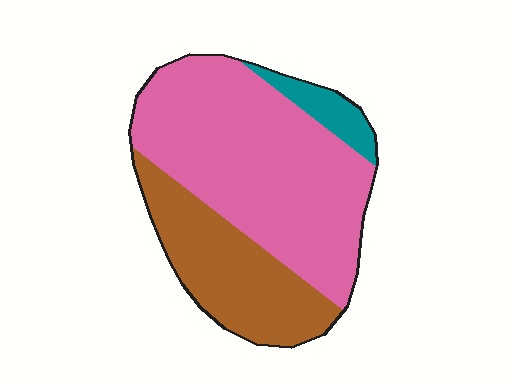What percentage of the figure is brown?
Brown covers around 30% of the figure.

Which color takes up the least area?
Teal, at roughly 5%.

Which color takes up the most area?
Pink, at roughly 60%.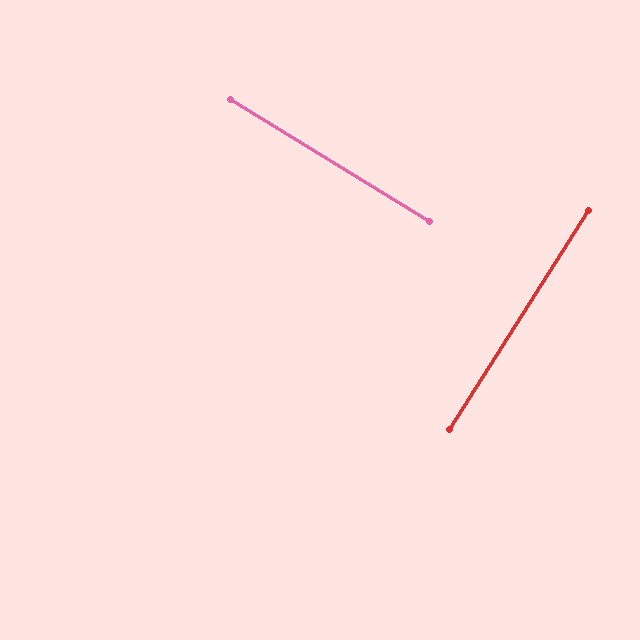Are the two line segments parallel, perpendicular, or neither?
Perpendicular — they meet at approximately 89°.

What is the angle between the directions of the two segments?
Approximately 89 degrees.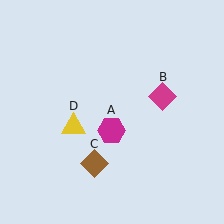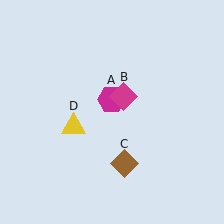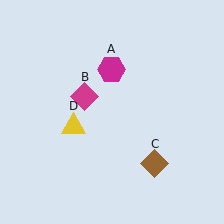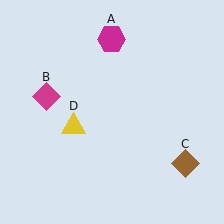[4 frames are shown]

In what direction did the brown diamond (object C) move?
The brown diamond (object C) moved right.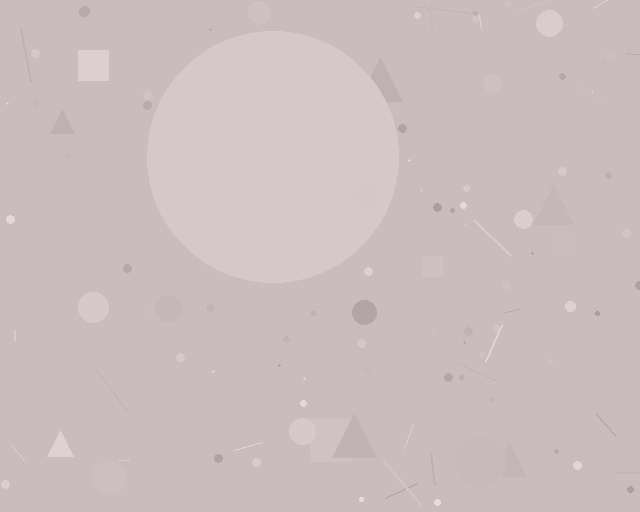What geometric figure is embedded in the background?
A circle is embedded in the background.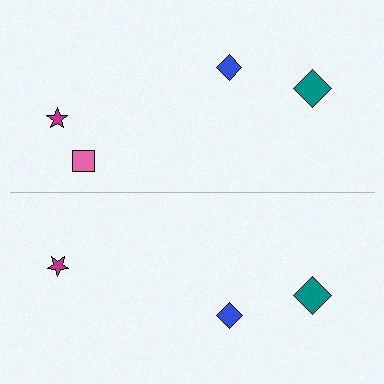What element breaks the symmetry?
A pink square is missing from the bottom side.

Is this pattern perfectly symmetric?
No, the pattern is not perfectly symmetric. A pink square is missing from the bottom side.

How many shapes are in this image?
There are 7 shapes in this image.